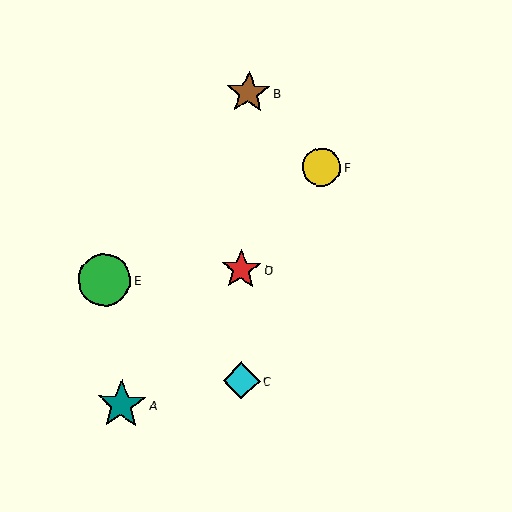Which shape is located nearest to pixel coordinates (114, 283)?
The green circle (labeled E) at (105, 280) is nearest to that location.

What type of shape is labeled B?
Shape B is a brown star.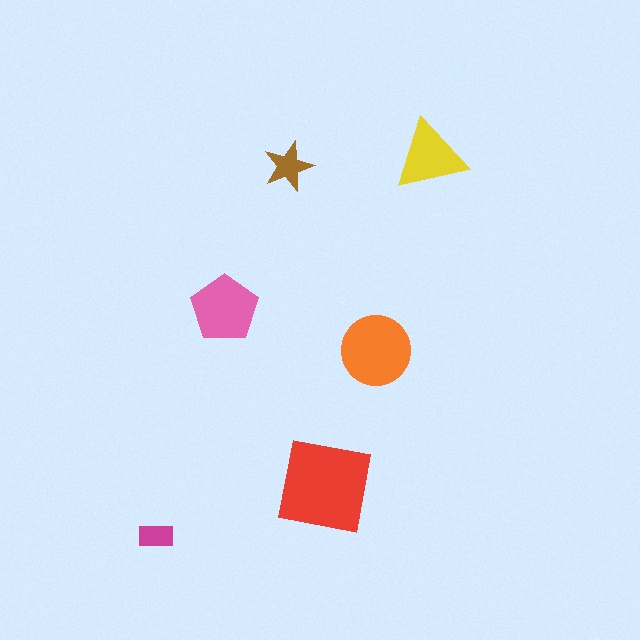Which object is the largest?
The red square.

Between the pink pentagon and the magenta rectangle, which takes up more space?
The pink pentagon.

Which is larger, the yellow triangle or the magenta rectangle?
The yellow triangle.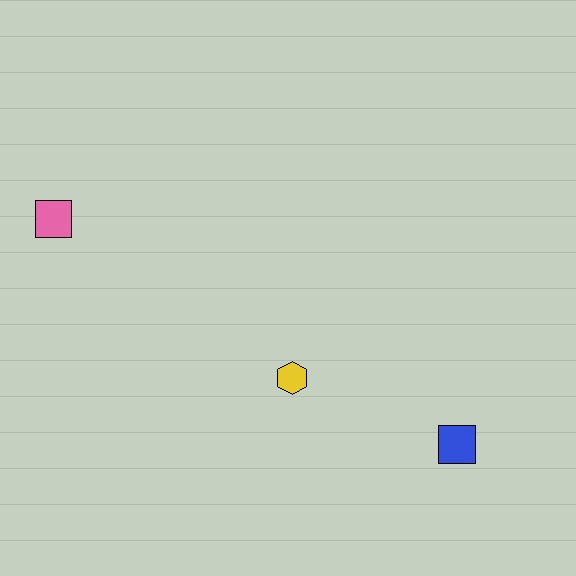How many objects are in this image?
There are 3 objects.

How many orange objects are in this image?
There are no orange objects.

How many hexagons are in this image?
There is 1 hexagon.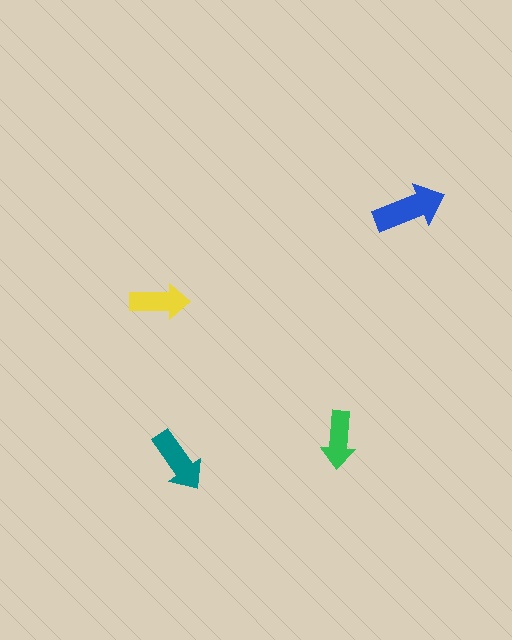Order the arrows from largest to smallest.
the blue one, the teal one, the yellow one, the green one.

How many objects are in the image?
There are 4 objects in the image.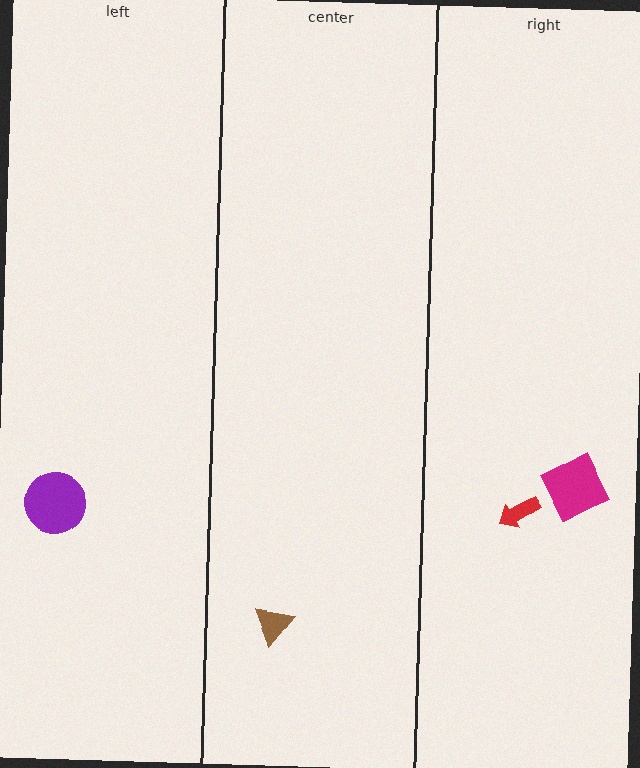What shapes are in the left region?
The purple circle.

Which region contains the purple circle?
The left region.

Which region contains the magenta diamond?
The right region.